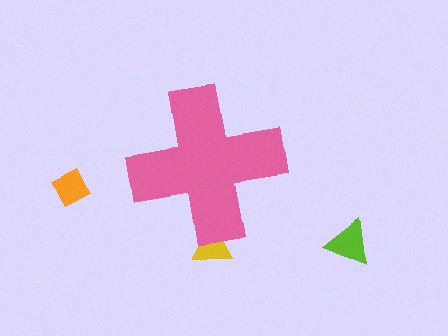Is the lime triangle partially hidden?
No, the lime triangle is fully visible.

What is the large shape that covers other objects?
A pink cross.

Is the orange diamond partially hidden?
No, the orange diamond is fully visible.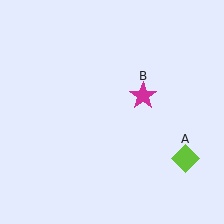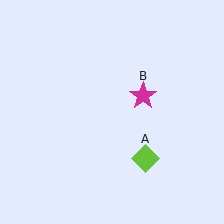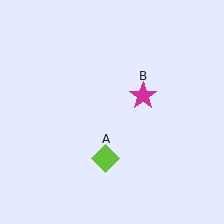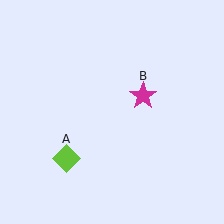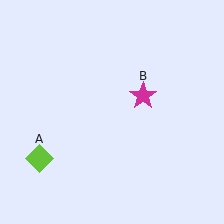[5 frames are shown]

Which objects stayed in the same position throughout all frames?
Magenta star (object B) remained stationary.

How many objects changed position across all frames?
1 object changed position: lime diamond (object A).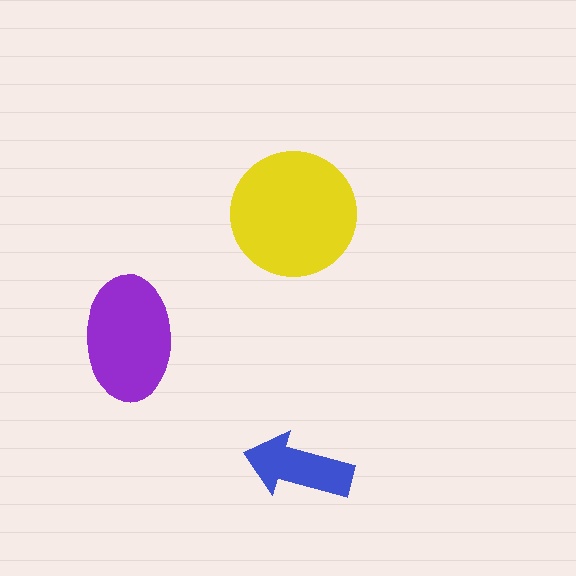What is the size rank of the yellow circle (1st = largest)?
1st.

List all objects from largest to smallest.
The yellow circle, the purple ellipse, the blue arrow.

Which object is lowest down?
The blue arrow is bottommost.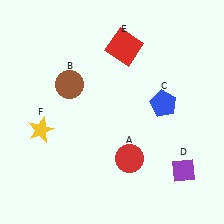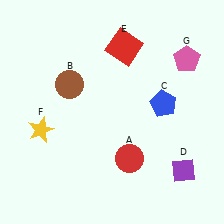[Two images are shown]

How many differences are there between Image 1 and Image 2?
There is 1 difference between the two images.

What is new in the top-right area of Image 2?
A pink pentagon (G) was added in the top-right area of Image 2.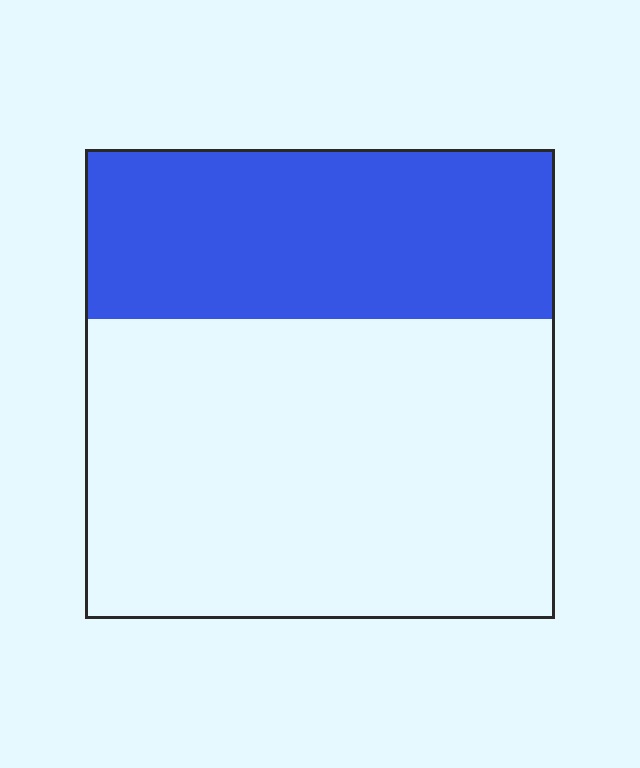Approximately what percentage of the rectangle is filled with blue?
Approximately 35%.